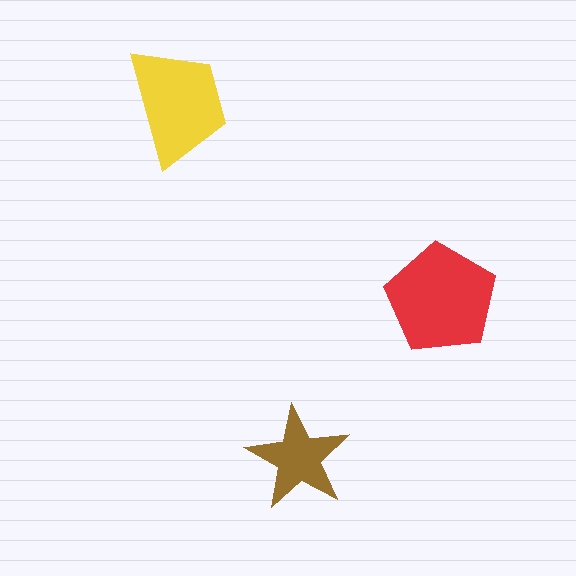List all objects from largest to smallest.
The red pentagon, the yellow trapezoid, the brown star.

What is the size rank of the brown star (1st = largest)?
3rd.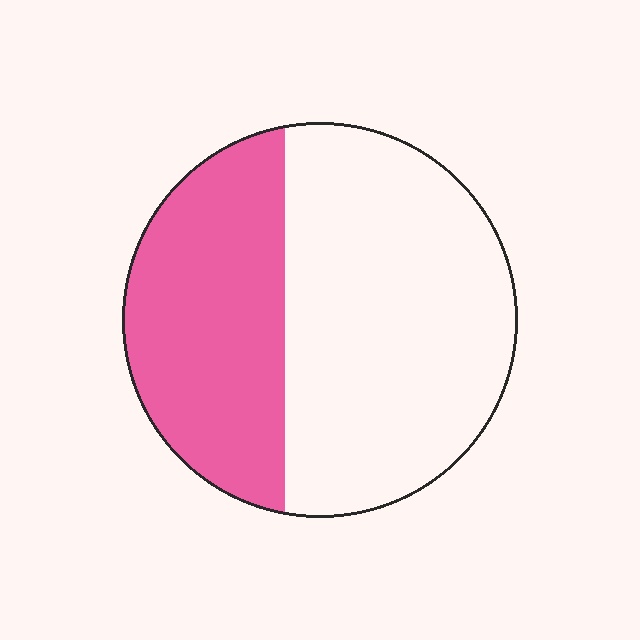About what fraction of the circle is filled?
About two fifths (2/5).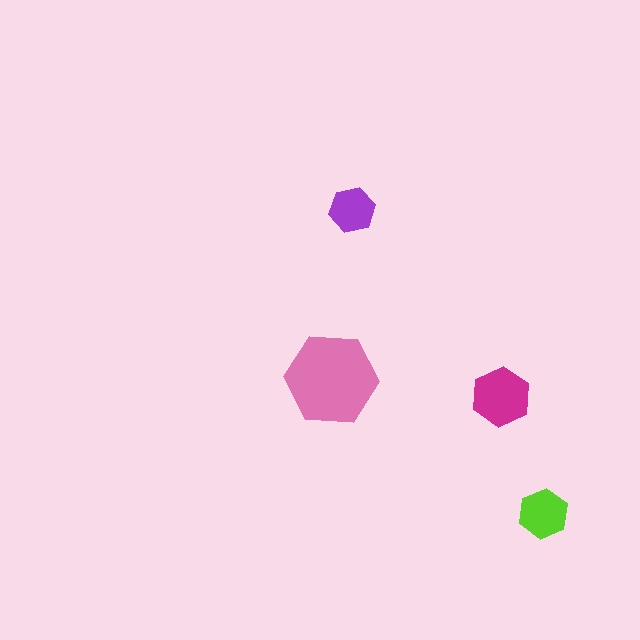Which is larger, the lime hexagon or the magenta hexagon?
The magenta one.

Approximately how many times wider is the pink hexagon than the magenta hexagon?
About 1.5 times wider.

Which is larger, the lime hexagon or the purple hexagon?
The lime one.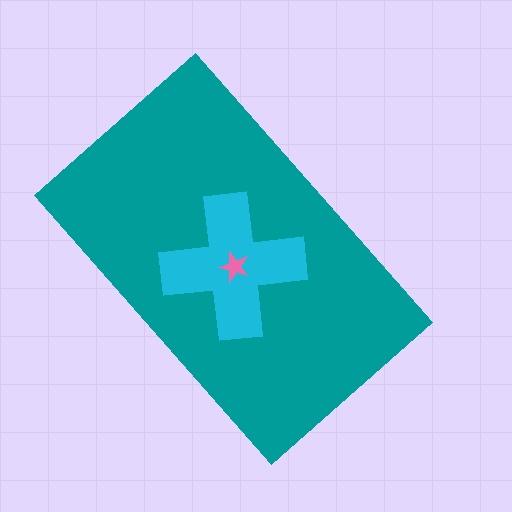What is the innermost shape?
The pink star.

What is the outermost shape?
The teal rectangle.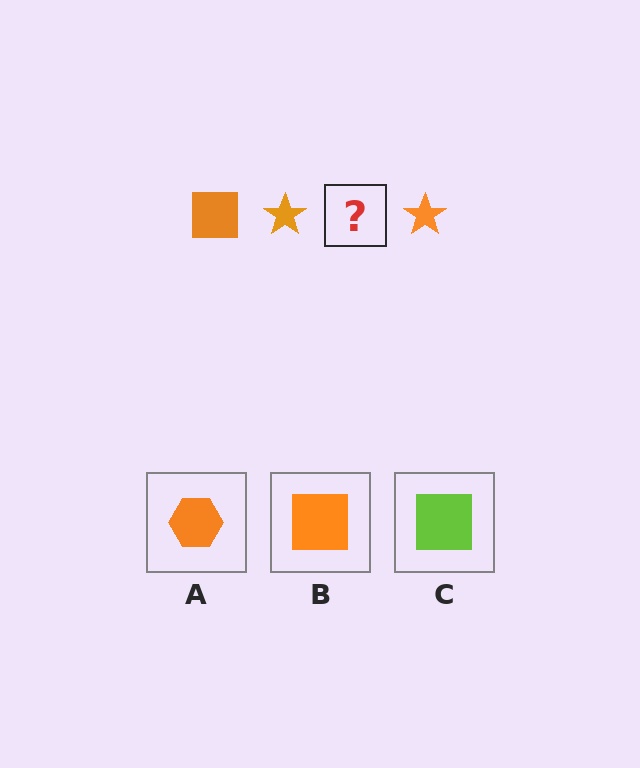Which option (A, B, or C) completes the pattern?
B.